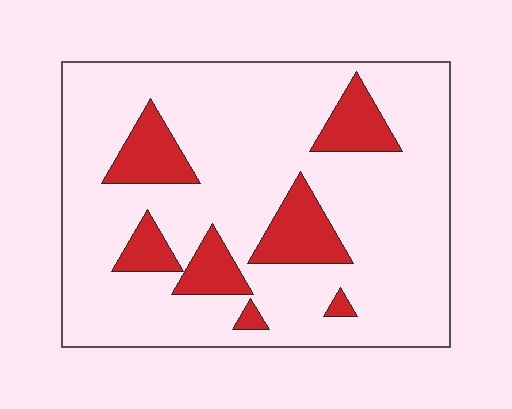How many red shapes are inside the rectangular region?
7.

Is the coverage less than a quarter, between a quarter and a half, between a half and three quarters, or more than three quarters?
Less than a quarter.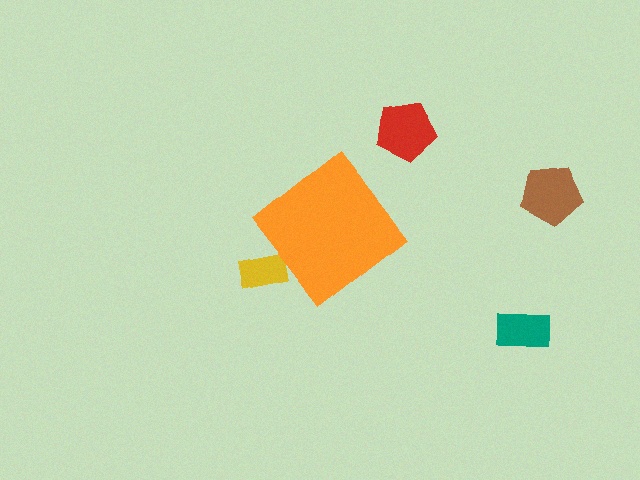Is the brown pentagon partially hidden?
No, the brown pentagon is fully visible.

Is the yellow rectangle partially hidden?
Yes, the yellow rectangle is partially hidden behind the orange diamond.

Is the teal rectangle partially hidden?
No, the teal rectangle is fully visible.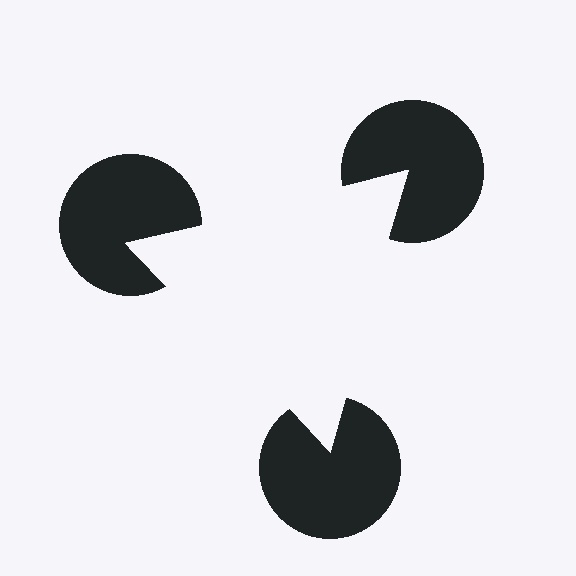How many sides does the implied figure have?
3 sides.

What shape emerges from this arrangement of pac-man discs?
An illusory triangle — its edges are inferred from the aligned wedge cuts in the pac-man discs, not physically drawn.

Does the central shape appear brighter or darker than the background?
It typically appears slightly brighter than the background, even though no actual brightness change is drawn.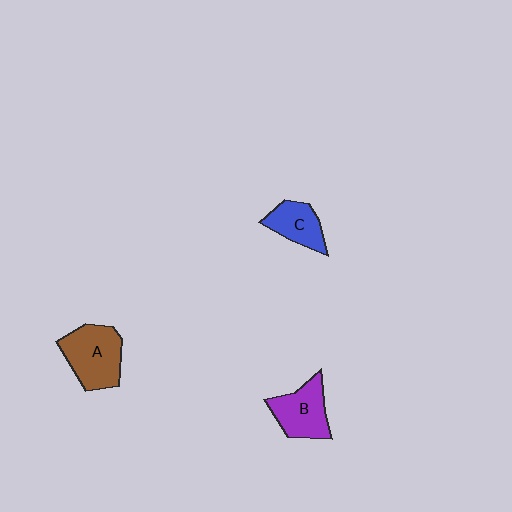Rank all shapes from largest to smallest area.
From largest to smallest: A (brown), B (purple), C (blue).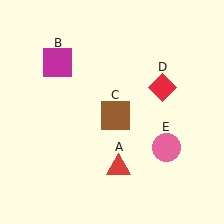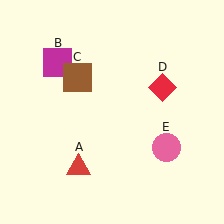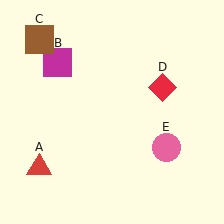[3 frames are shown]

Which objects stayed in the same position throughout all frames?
Magenta square (object B) and red diamond (object D) and pink circle (object E) remained stationary.